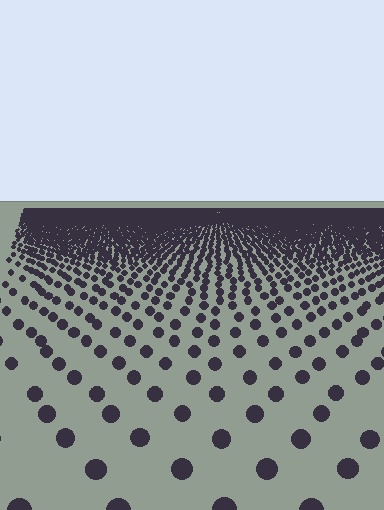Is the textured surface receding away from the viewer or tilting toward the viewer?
The surface is receding away from the viewer. Texture elements get smaller and denser toward the top.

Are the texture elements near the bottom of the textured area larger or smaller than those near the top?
Larger. Near the bottom, elements are closer to the viewer and appear at a bigger on-screen size.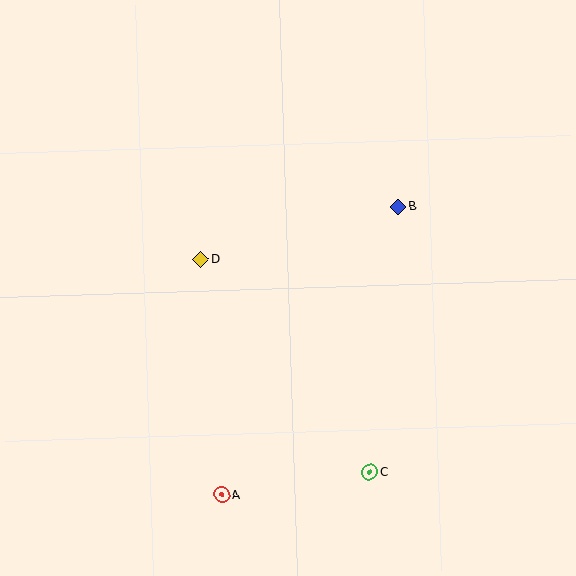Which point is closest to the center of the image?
Point D at (201, 260) is closest to the center.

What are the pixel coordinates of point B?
Point B is at (398, 207).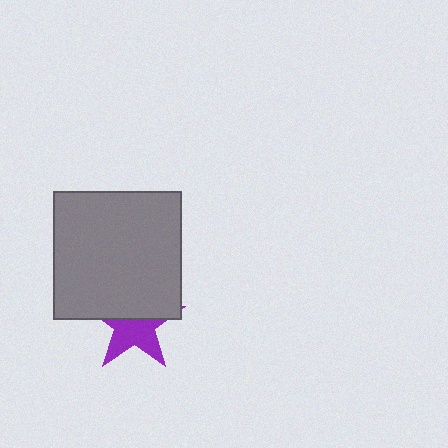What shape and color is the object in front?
The object in front is a gray square.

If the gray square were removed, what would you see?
You would see the complete purple star.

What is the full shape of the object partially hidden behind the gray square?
The partially hidden object is a purple star.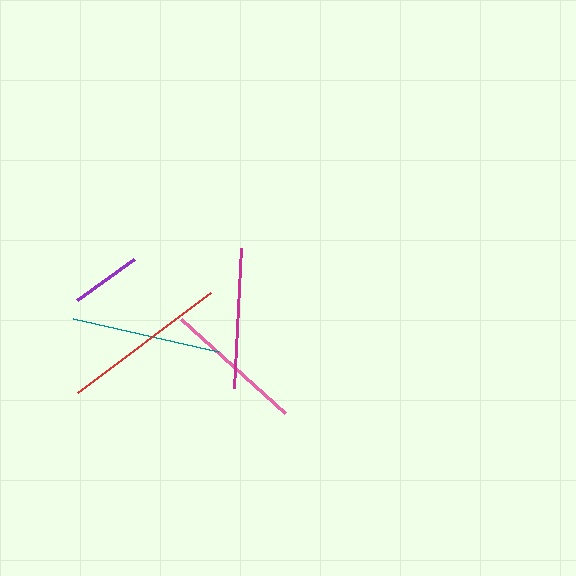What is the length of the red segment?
The red segment is approximately 166 pixels long.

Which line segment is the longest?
The red line is the longest at approximately 166 pixels.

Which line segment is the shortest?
The purple line is the shortest at approximately 70 pixels.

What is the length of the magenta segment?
The magenta segment is approximately 141 pixels long.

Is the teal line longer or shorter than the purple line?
The teal line is longer than the purple line.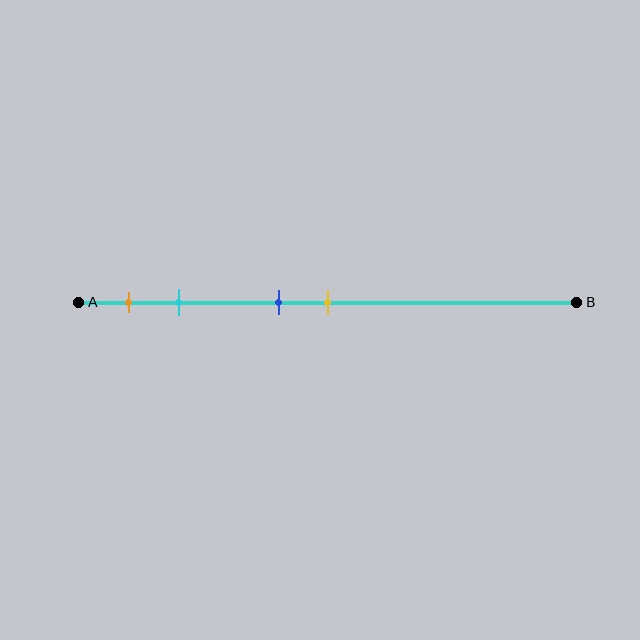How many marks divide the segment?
There are 4 marks dividing the segment.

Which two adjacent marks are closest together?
The blue and yellow marks are the closest adjacent pair.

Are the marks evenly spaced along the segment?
No, the marks are not evenly spaced.